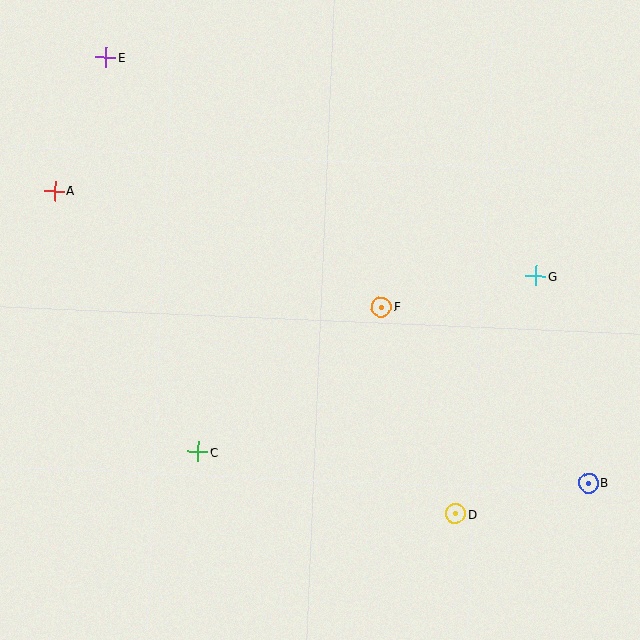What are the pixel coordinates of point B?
Point B is at (588, 483).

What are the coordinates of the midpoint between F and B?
The midpoint between F and B is at (485, 395).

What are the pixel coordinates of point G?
Point G is at (536, 276).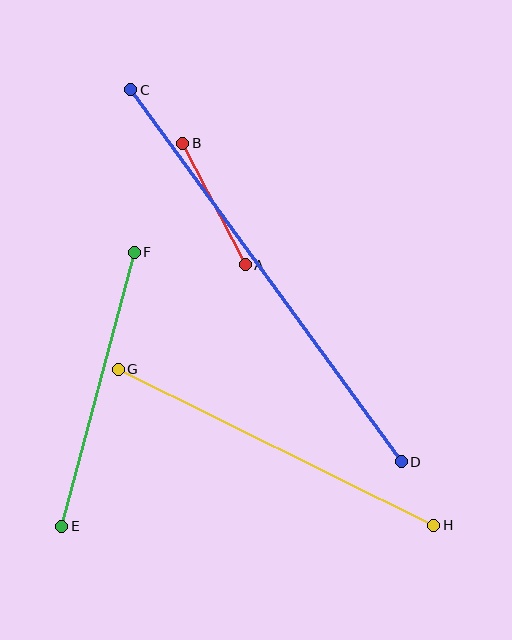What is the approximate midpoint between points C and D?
The midpoint is at approximately (266, 276) pixels.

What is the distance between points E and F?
The distance is approximately 283 pixels.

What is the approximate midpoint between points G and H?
The midpoint is at approximately (276, 447) pixels.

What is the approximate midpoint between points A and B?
The midpoint is at approximately (214, 204) pixels.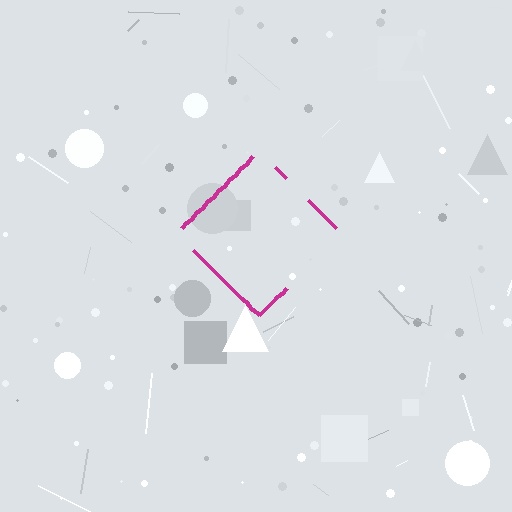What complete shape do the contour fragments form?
The contour fragments form a diamond.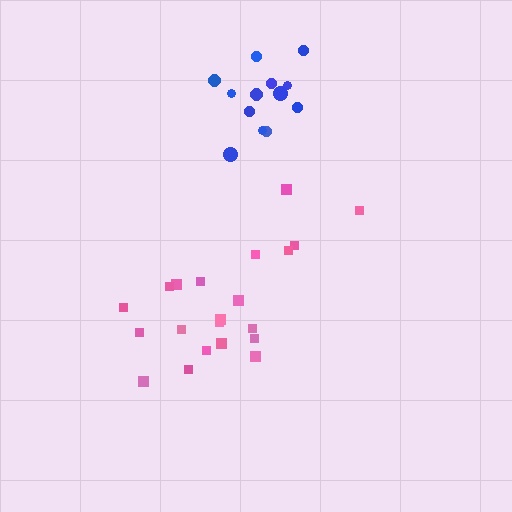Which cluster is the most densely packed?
Blue.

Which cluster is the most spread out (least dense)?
Pink.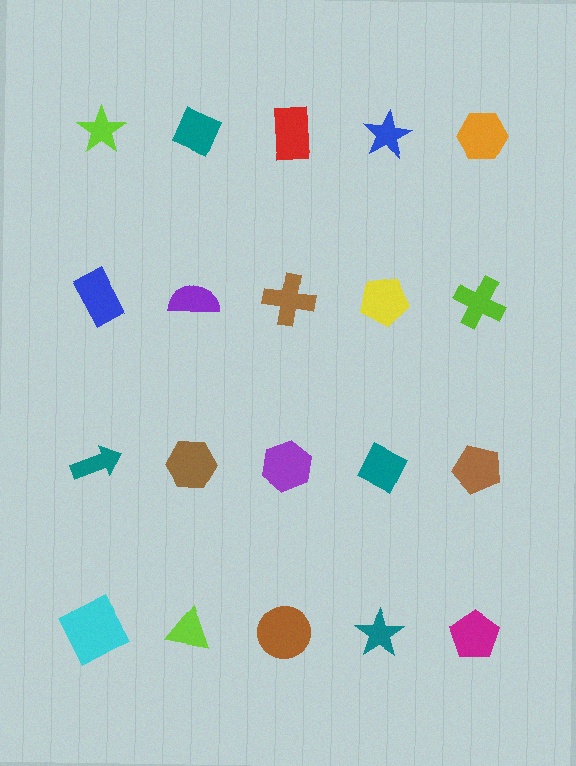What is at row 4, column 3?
A brown circle.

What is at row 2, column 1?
A blue rectangle.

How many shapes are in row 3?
5 shapes.